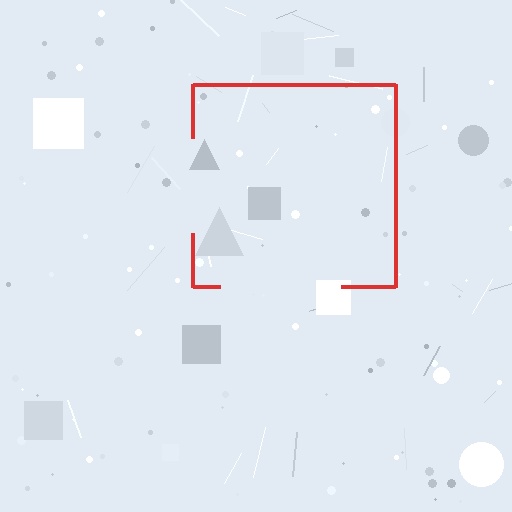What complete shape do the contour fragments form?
The contour fragments form a square.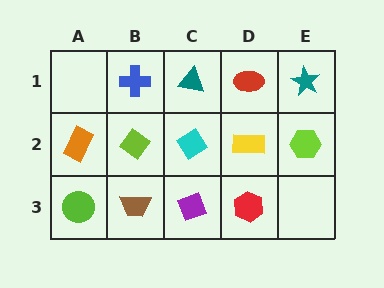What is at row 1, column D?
A red ellipse.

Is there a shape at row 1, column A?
No, that cell is empty.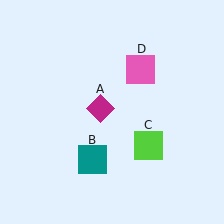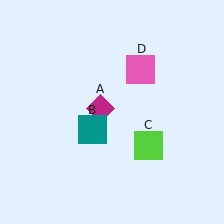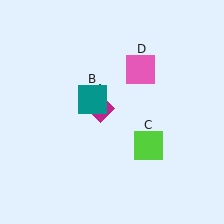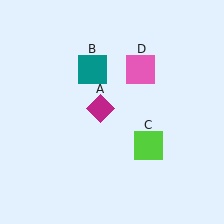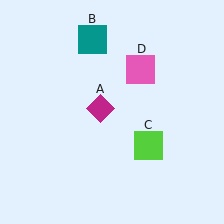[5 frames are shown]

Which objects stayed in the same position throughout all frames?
Magenta diamond (object A) and lime square (object C) and pink square (object D) remained stationary.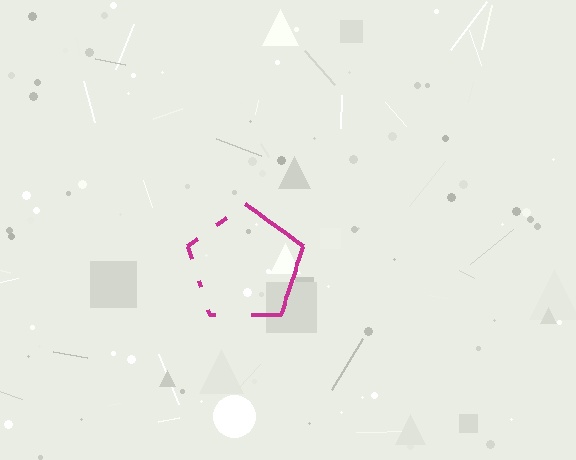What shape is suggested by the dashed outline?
The dashed outline suggests a pentagon.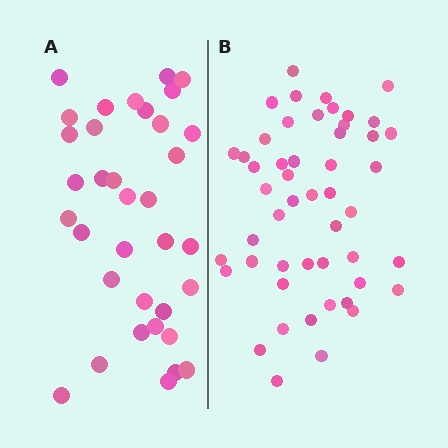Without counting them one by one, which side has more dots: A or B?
Region B (the right region) has more dots.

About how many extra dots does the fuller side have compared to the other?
Region B has approximately 15 more dots than region A.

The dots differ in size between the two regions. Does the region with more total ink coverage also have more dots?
No. Region A has more total ink coverage because its dots are larger, but region B actually contains more individual dots. Total area can be misleading — the number of items is what matters here.